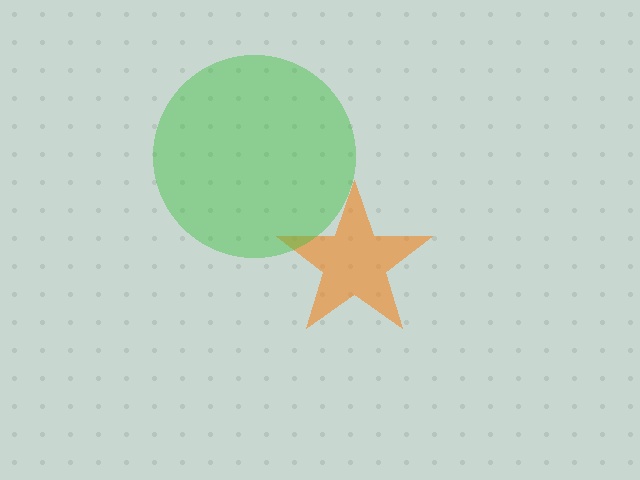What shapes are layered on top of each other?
The layered shapes are: an orange star, a green circle.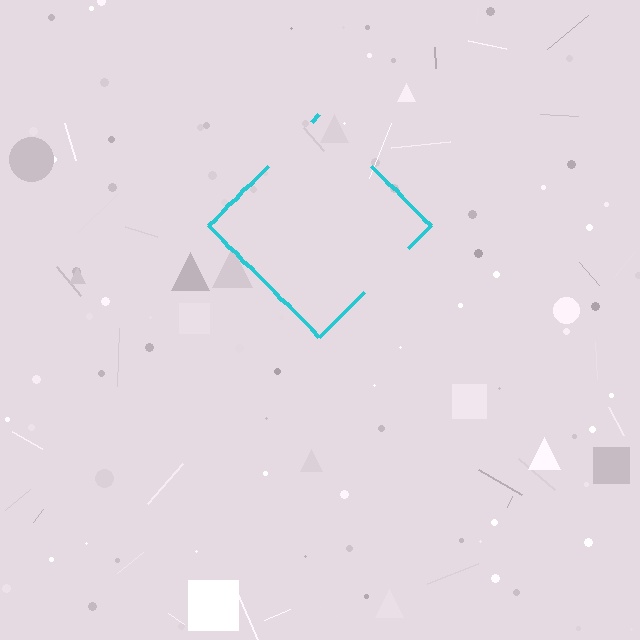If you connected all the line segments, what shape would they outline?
They would outline a diamond.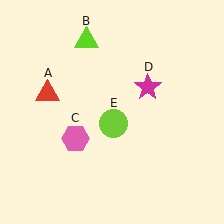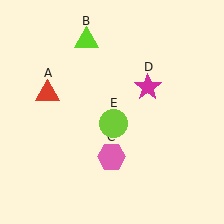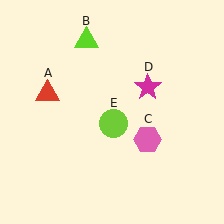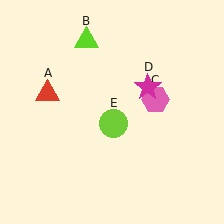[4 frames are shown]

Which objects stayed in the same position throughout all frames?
Red triangle (object A) and lime triangle (object B) and magenta star (object D) and lime circle (object E) remained stationary.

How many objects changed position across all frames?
1 object changed position: pink hexagon (object C).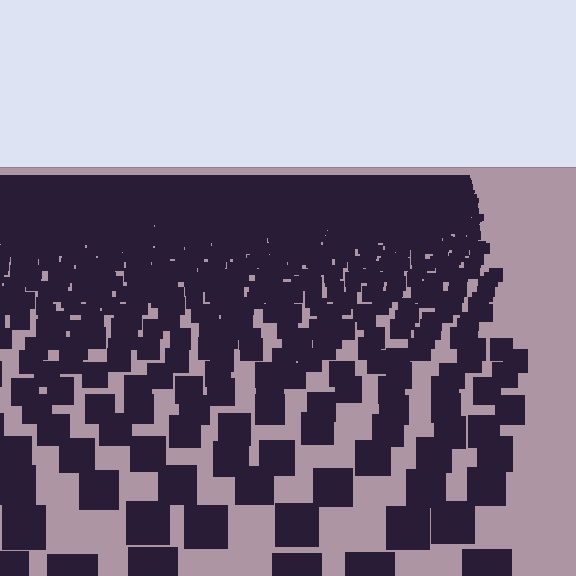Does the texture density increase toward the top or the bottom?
Density increases toward the top.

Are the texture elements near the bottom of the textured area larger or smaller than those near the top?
Larger. Near the bottom, elements are closer to the viewer and appear at a bigger on-screen size.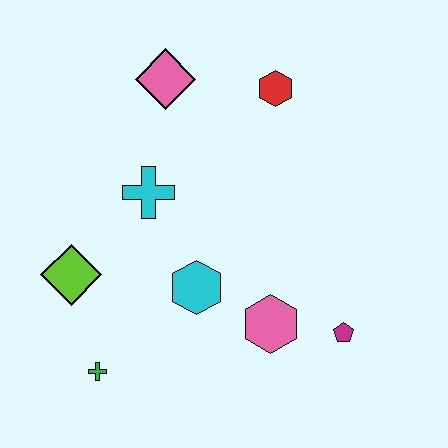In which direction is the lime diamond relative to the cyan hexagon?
The lime diamond is to the left of the cyan hexagon.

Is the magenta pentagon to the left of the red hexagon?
No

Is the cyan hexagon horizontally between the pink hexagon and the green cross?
Yes